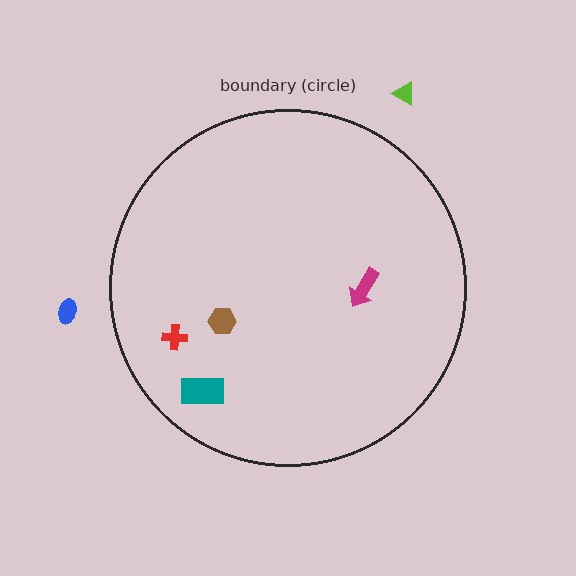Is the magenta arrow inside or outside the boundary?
Inside.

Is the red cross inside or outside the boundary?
Inside.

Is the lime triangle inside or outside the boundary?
Outside.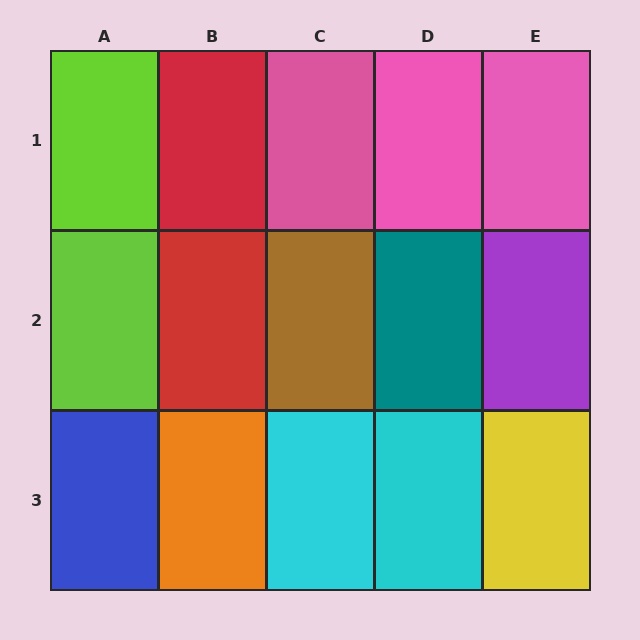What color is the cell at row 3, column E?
Yellow.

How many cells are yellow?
1 cell is yellow.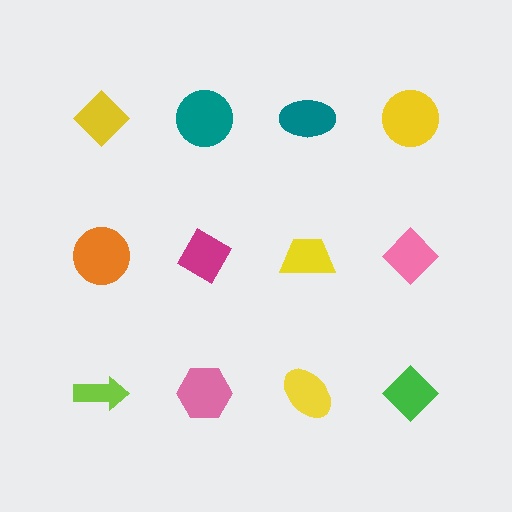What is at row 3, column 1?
A lime arrow.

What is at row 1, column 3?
A teal ellipse.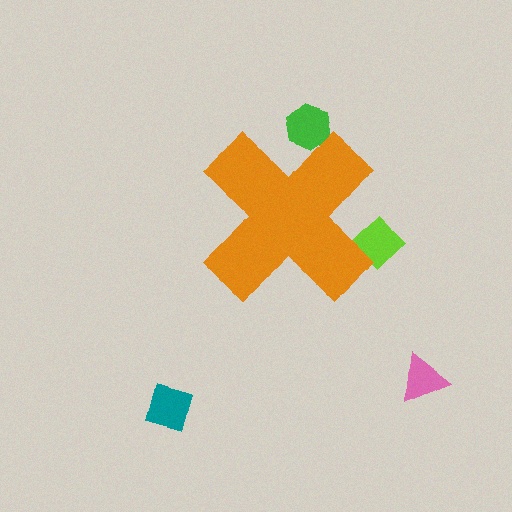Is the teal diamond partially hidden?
No, the teal diamond is fully visible.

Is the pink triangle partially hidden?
No, the pink triangle is fully visible.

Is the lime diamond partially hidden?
Yes, the lime diamond is partially hidden behind the orange cross.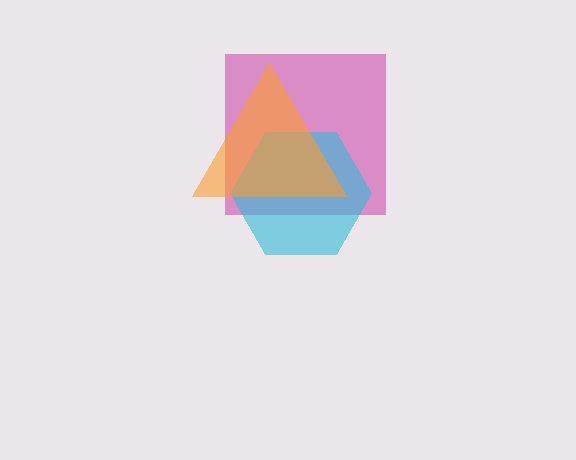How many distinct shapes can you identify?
There are 3 distinct shapes: a magenta square, a cyan hexagon, an orange triangle.